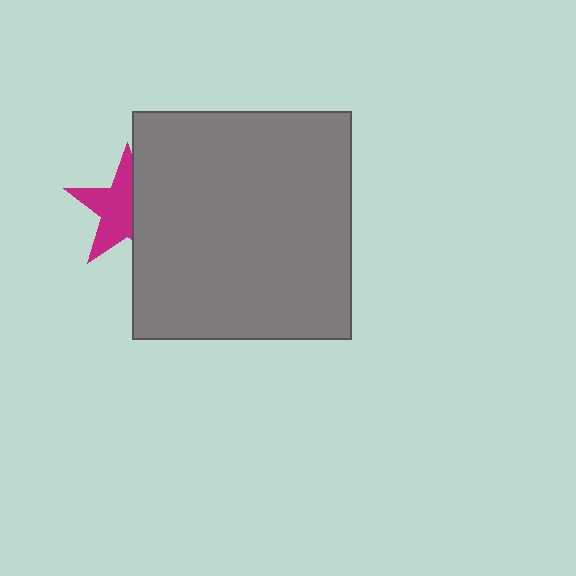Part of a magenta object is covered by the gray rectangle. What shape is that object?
It is a star.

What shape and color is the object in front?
The object in front is a gray rectangle.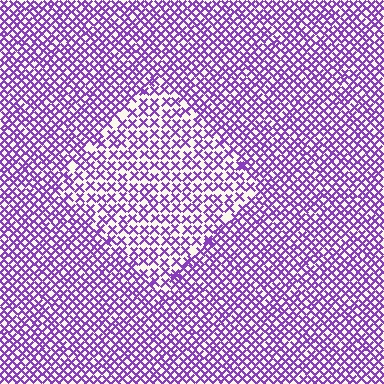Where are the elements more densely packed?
The elements are more densely packed outside the diamond boundary.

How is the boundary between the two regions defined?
The boundary is defined by a change in element density (approximately 1.6x ratio). All elements are the same color, size, and shape.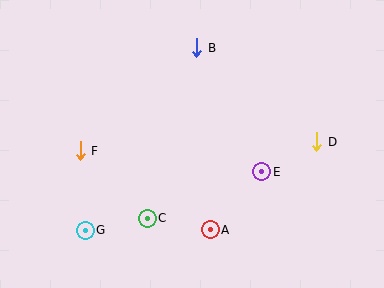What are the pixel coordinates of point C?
Point C is at (147, 218).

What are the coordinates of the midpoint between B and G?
The midpoint between B and G is at (141, 139).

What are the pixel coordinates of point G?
Point G is at (85, 230).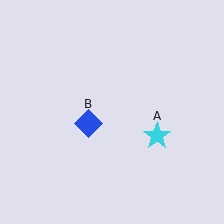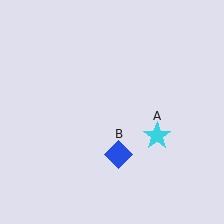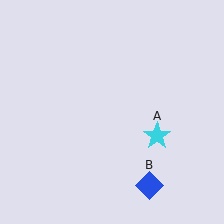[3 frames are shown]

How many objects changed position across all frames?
1 object changed position: blue diamond (object B).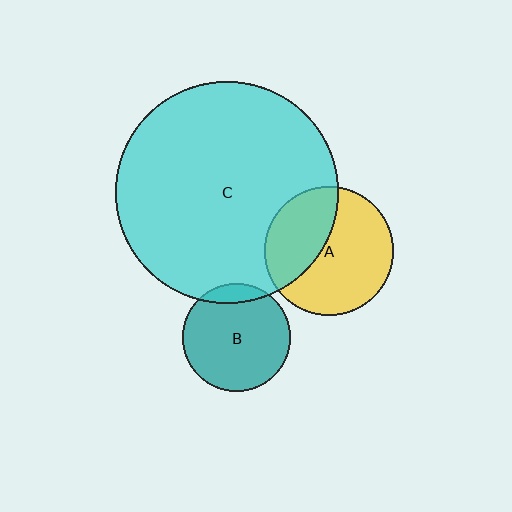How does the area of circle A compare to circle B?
Approximately 1.4 times.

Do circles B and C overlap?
Yes.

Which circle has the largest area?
Circle C (cyan).